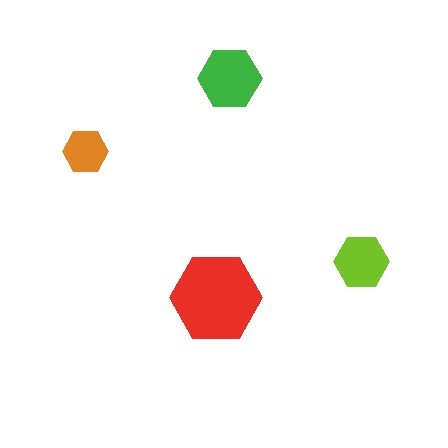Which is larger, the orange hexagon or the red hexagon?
The red one.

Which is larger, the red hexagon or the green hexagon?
The red one.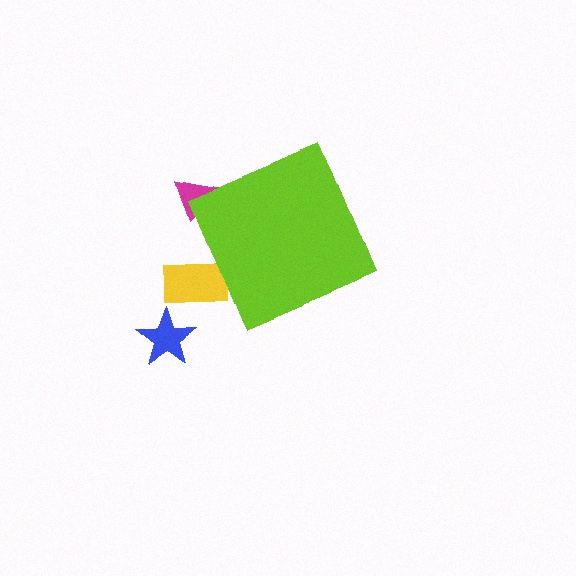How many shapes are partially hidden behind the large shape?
2 shapes are partially hidden.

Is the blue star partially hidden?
No, the blue star is fully visible.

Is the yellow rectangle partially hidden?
Yes, the yellow rectangle is partially hidden behind the lime diamond.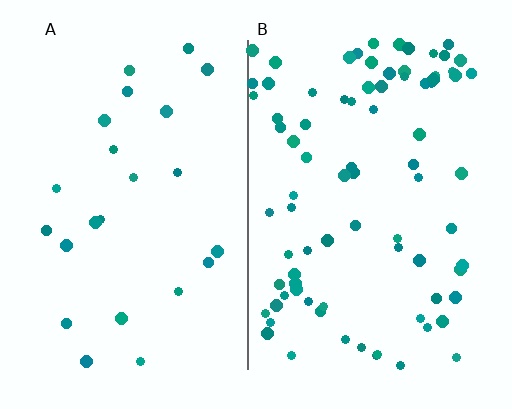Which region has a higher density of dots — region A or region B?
B (the right).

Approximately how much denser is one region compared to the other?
Approximately 3.5× — region B over region A.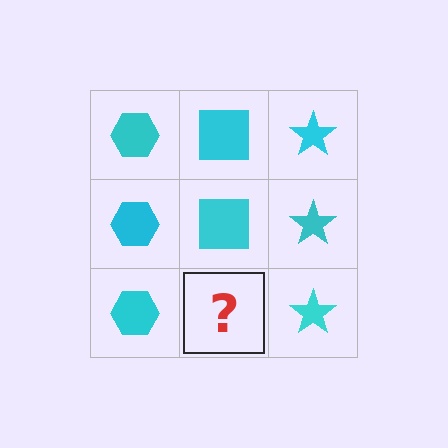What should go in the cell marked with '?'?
The missing cell should contain a cyan square.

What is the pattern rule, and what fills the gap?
The rule is that each column has a consistent shape. The gap should be filled with a cyan square.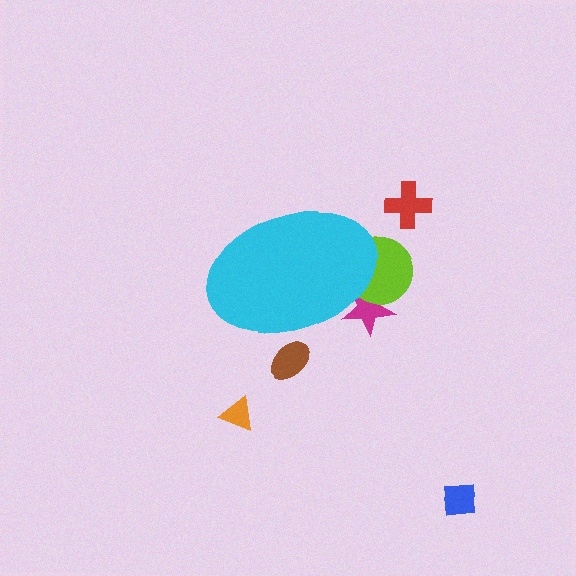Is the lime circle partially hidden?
Yes, the lime circle is partially hidden behind the cyan ellipse.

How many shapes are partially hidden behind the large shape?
3 shapes are partially hidden.